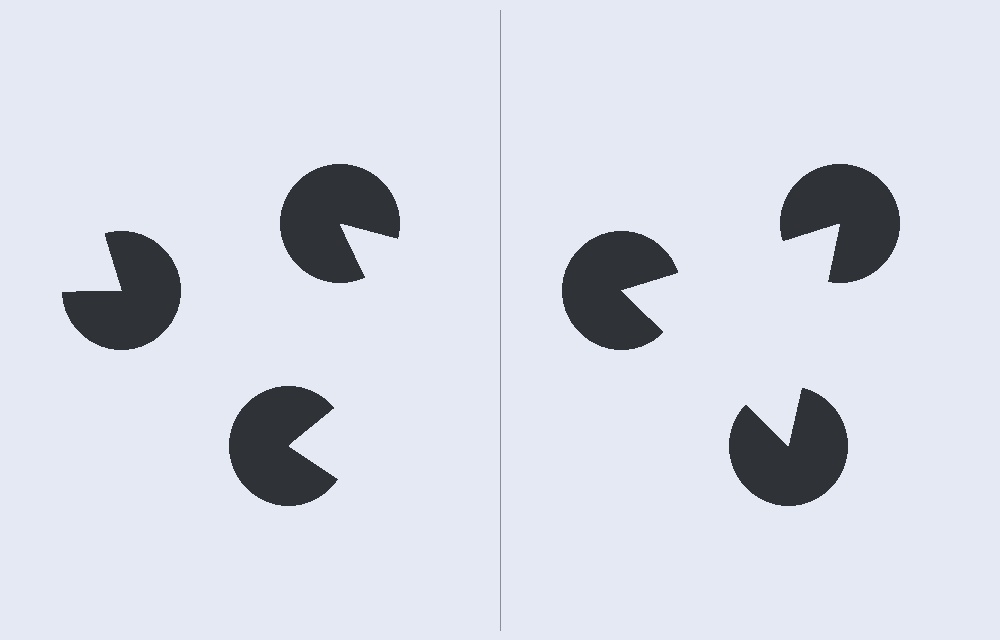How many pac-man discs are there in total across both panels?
6 — 3 on each side.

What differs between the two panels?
The pac-man discs are positioned identically on both sides; only the wedge orientations differ. On the right they align to a triangle; on the left they are misaligned.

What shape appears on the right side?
An illusory triangle.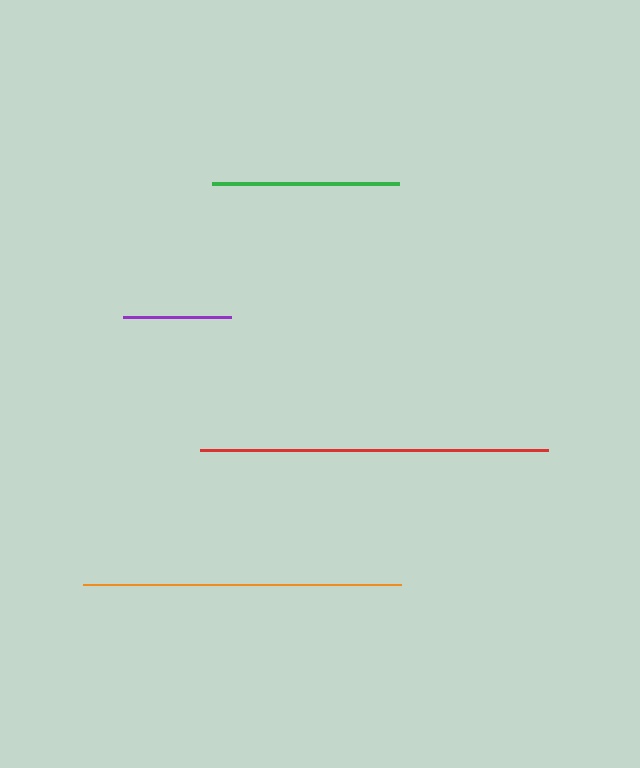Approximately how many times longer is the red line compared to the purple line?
The red line is approximately 3.2 times the length of the purple line.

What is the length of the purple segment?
The purple segment is approximately 108 pixels long.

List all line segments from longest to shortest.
From longest to shortest: red, orange, green, purple.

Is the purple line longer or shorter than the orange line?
The orange line is longer than the purple line.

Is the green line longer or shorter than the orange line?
The orange line is longer than the green line.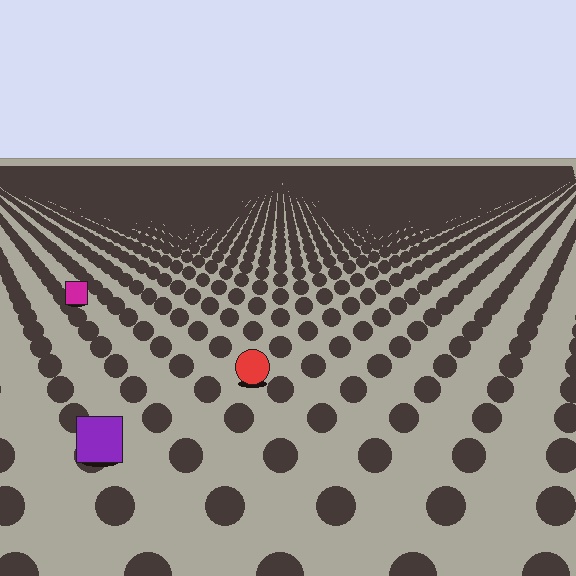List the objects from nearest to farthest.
From nearest to farthest: the purple square, the red circle, the magenta square.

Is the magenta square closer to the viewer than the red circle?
No. The red circle is closer — you can tell from the texture gradient: the ground texture is coarser near it.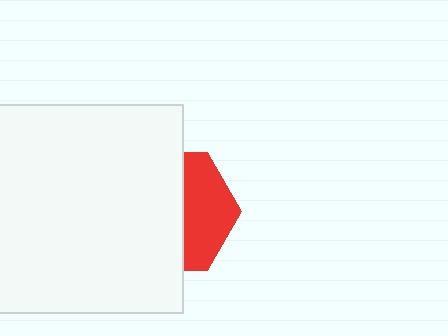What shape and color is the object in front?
The object in front is a white rectangle.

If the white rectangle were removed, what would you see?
You would see the complete red hexagon.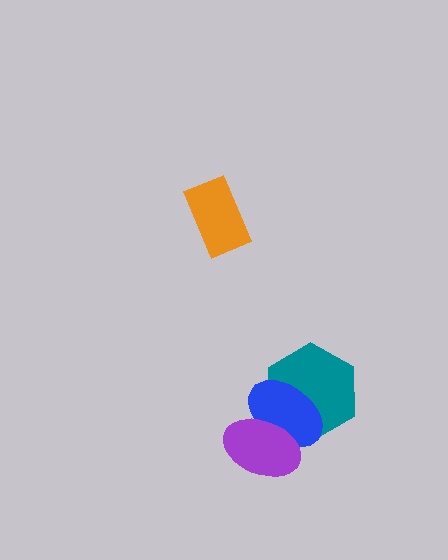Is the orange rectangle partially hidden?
No, no other shape covers it.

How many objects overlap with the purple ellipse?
2 objects overlap with the purple ellipse.